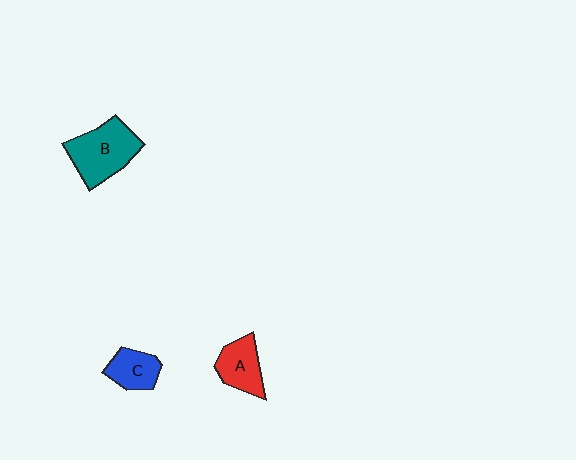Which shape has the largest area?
Shape B (teal).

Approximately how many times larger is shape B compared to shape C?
Approximately 1.8 times.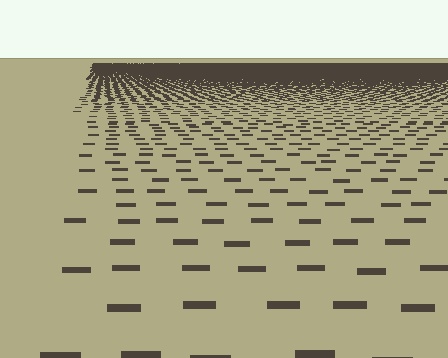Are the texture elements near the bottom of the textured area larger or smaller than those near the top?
Larger. Near the bottom, elements are closer to the viewer and appear at a bigger on-screen size.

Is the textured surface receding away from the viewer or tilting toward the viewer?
The surface is receding away from the viewer. Texture elements get smaller and denser toward the top.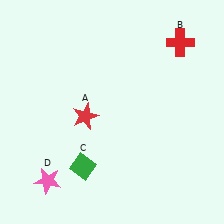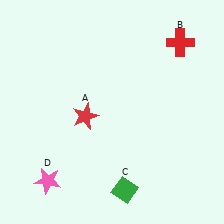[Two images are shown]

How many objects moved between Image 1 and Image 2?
1 object moved between the two images.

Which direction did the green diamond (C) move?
The green diamond (C) moved right.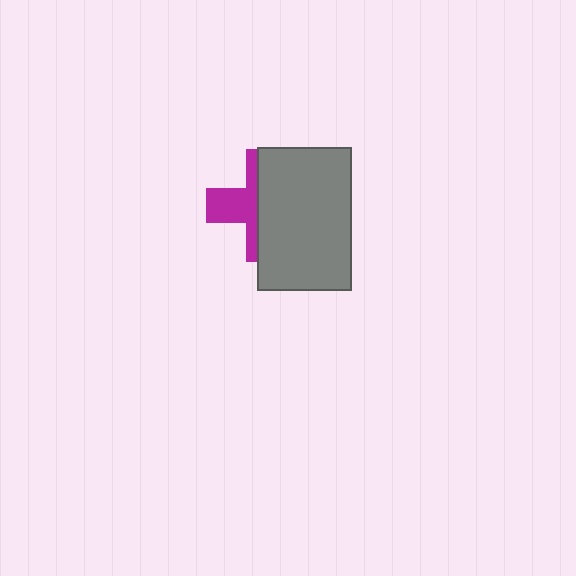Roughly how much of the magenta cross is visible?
A small part of it is visible (roughly 41%).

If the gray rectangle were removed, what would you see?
You would see the complete magenta cross.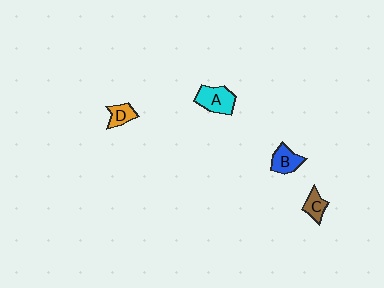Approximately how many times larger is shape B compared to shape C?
Approximately 1.3 times.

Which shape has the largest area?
Shape A (cyan).